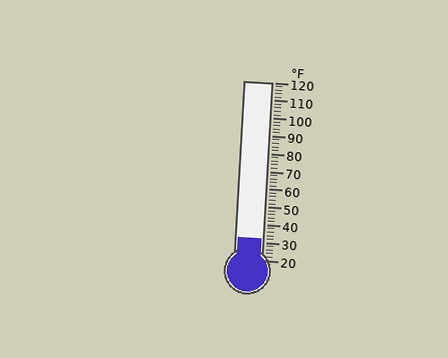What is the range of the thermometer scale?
The thermometer scale ranges from 20°F to 120°F.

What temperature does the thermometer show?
The thermometer shows approximately 32°F.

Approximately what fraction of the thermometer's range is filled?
The thermometer is filled to approximately 10% of its range.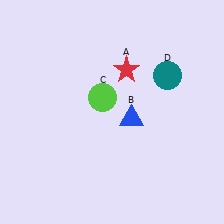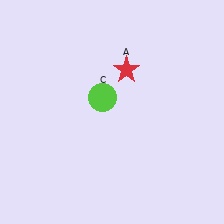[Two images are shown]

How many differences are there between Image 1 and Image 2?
There are 2 differences between the two images.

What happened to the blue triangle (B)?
The blue triangle (B) was removed in Image 2. It was in the bottom-right area of Image 1.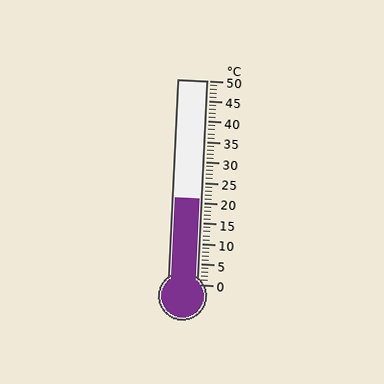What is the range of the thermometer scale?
The thermometer scale ranges from 0°C to 50°C.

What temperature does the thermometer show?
The thermometer shows approximately 21°C.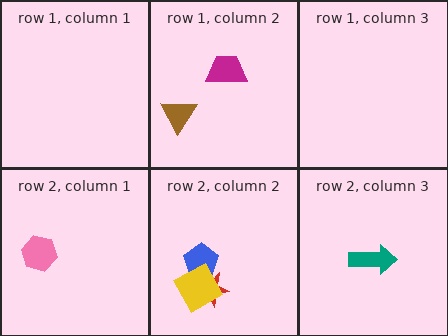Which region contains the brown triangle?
The row 1, column 2 region.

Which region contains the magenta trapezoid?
The row 1, column 2 region.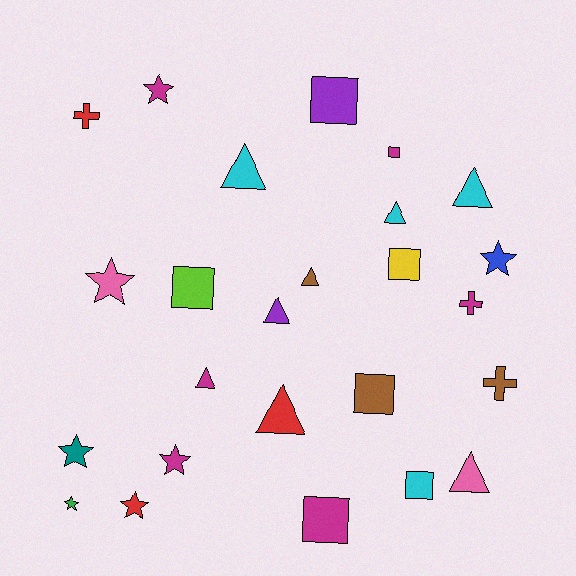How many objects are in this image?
There are 25 objects.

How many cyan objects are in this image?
There are 4 cyan objects.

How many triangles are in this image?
There are 8 triangles.